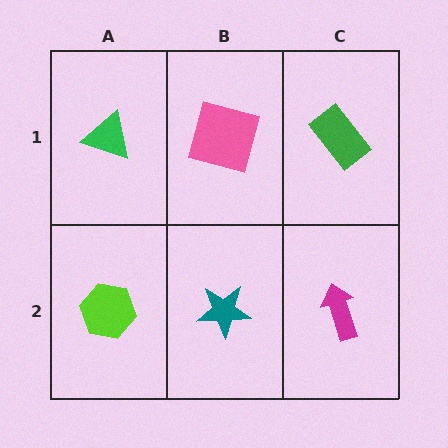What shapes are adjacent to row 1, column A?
A lime hexagon (row 2, column A), a pink square (row 1, column B).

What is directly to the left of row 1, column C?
A pink square.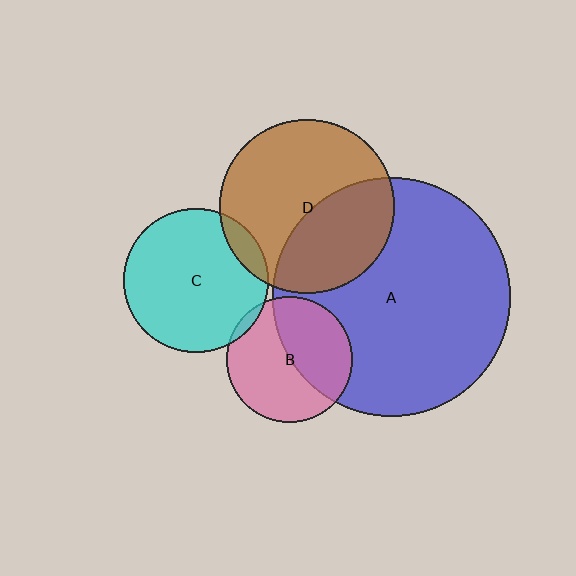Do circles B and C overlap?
Yes.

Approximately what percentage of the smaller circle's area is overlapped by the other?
Approximately 5%.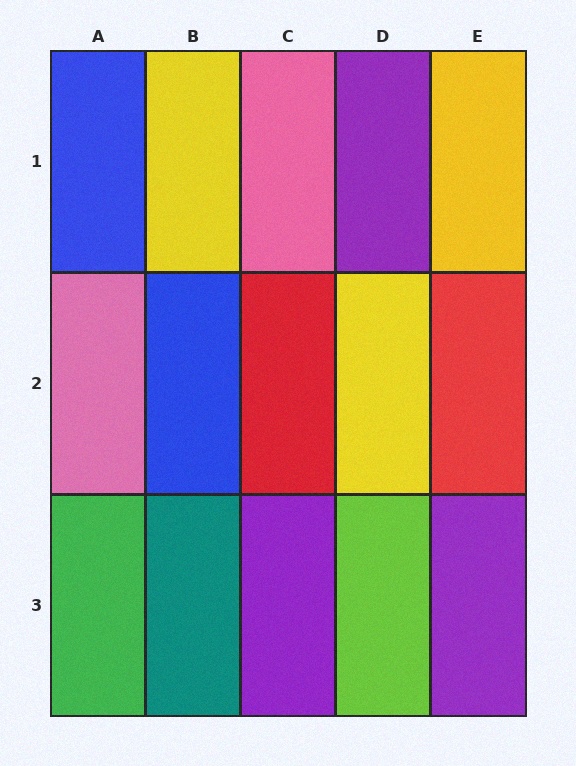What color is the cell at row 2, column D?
Yellow.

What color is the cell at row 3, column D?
Lime.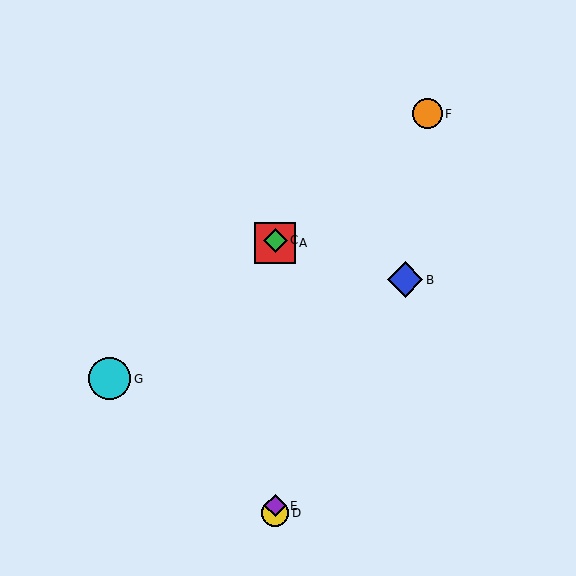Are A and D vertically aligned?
Yes, both are at x≈275.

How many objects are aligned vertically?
4 objects (A, C, D, E) are aligned vertically.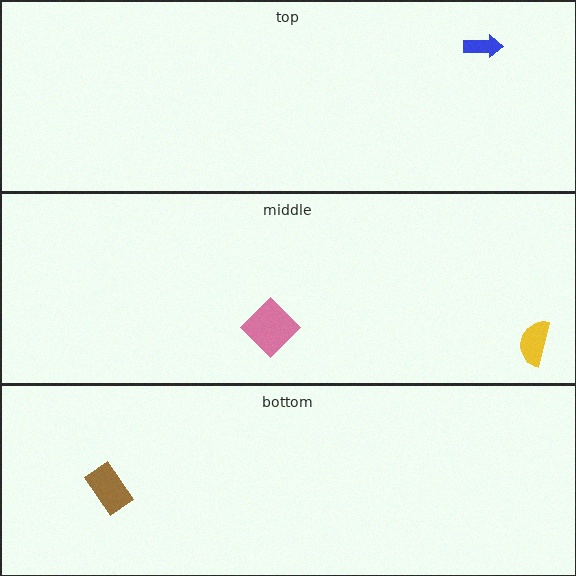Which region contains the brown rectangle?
The bottom region.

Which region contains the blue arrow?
The top region.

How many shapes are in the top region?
1.